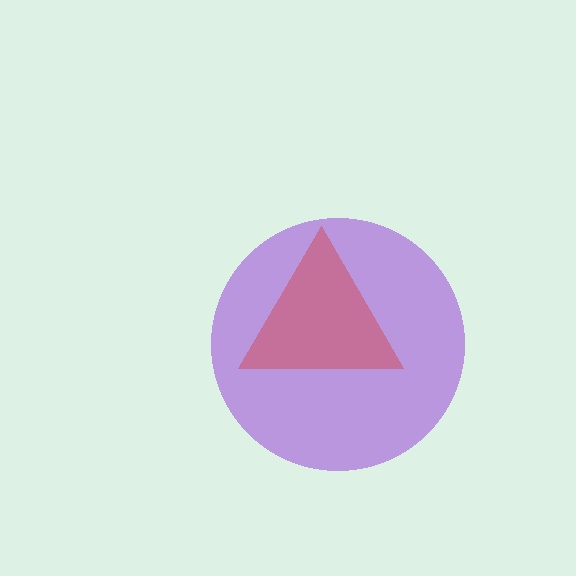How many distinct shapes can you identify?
There are 2 distinct shapes: an orange triangle, a purple circle.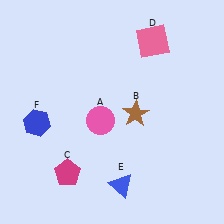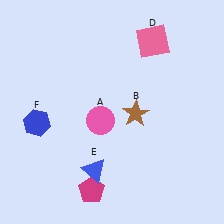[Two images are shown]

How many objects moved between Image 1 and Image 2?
2 objects moved between the two images.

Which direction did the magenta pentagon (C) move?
The magenta pentagon (C) moved right.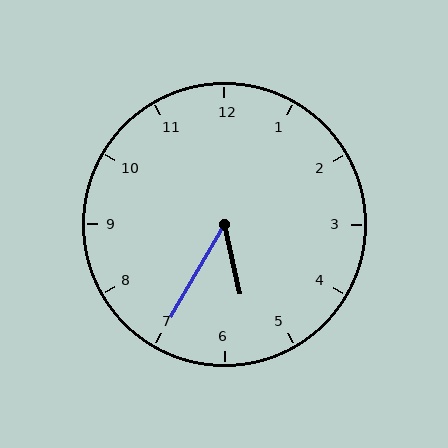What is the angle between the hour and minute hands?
Approximately 42 degrees.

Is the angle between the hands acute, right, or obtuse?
It is acute.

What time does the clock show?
5:35.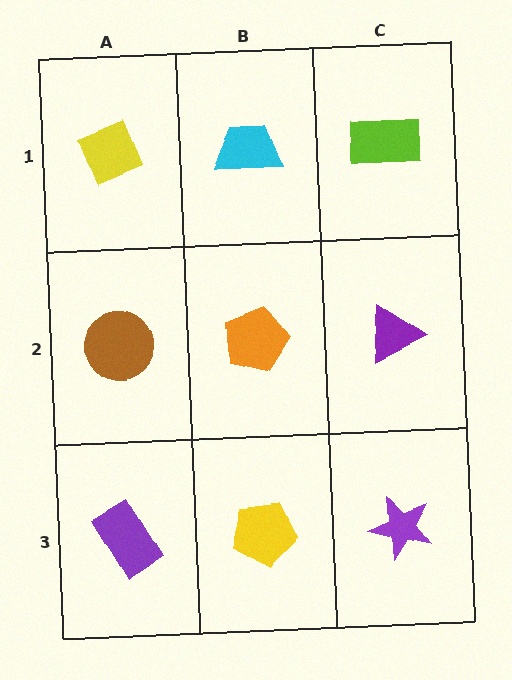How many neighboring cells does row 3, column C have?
2.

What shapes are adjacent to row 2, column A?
A yellow diamond (row 1, column A), a purple rectangle (row 3, column A), an orange pentagon (row 2, column B).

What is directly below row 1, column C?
A purple triangle.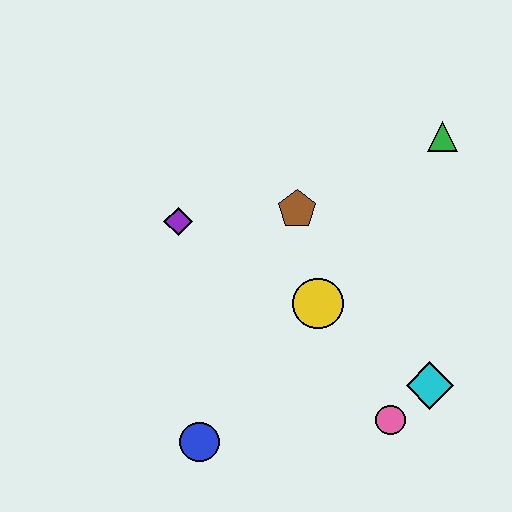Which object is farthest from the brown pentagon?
The blue circle is farthest from the brown pentagon.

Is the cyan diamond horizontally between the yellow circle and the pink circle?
No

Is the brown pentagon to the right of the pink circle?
No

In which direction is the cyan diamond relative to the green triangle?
The cyan diamond is below the green triangle.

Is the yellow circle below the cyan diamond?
No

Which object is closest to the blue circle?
The yellow circle is closest to the blue circle.